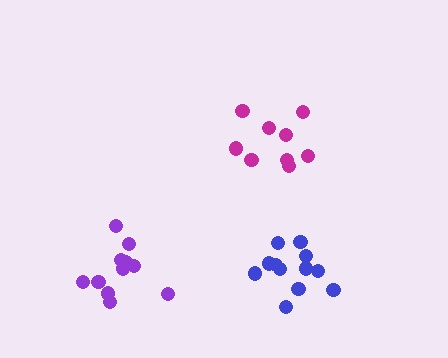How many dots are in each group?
Group 1: 11 dots, Group 2: 12 dots, Group 3: 9 dots (32 total).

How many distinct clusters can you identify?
There are 3 distinct clusters.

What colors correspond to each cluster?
The clusters are colored: purple, blue, magenta.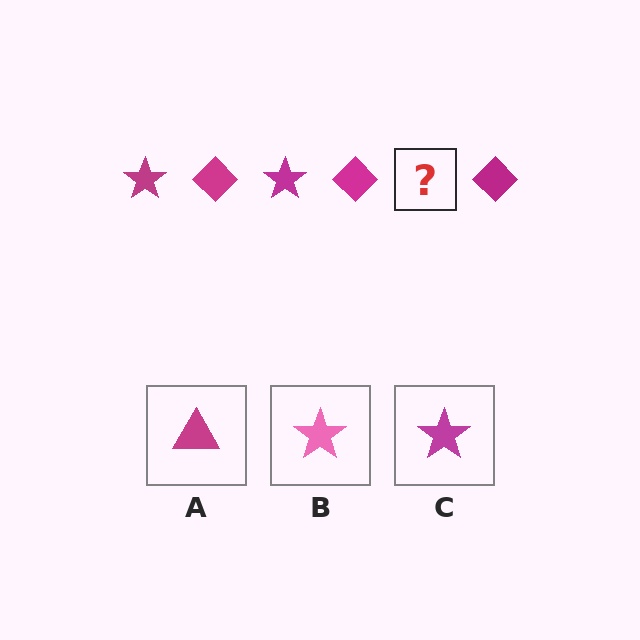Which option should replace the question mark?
Option C.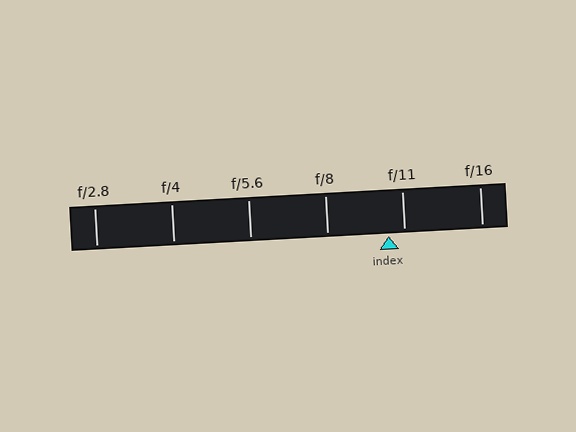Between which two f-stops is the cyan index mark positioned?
The index mark is between f/8 and f/11.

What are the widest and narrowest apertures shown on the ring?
The widest aperture shown is f/2.8 and the narrowest is f/16.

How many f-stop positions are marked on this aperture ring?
There are 6 f-stop positions marked.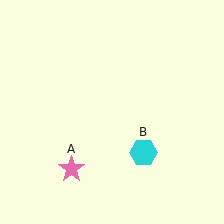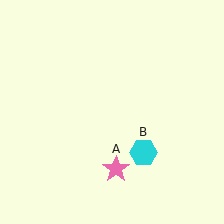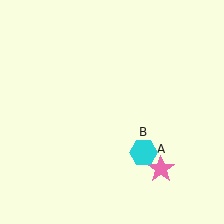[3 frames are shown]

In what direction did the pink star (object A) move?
The pink star (object A) moved right.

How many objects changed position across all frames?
1 object changed position: pink star (object A).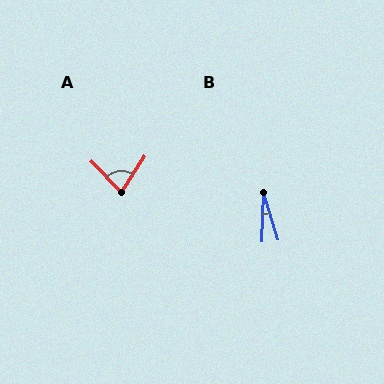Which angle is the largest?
A, at approximately 76 degrees.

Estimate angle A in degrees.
Approximately 76 degrees.